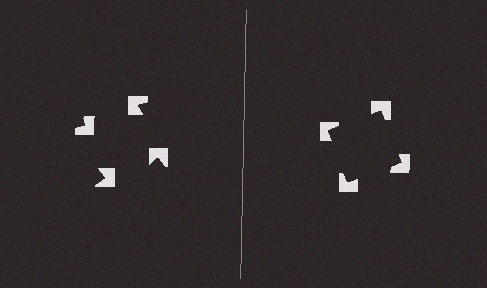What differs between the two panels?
The notched squares are positioned identically on both sides; only the wedge orientations differ. On the right they align to a square; on the left they are misaligned.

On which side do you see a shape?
An illusory square appears on the right side. On the left side the wedge cuts are rotated, so no coherent shape forms.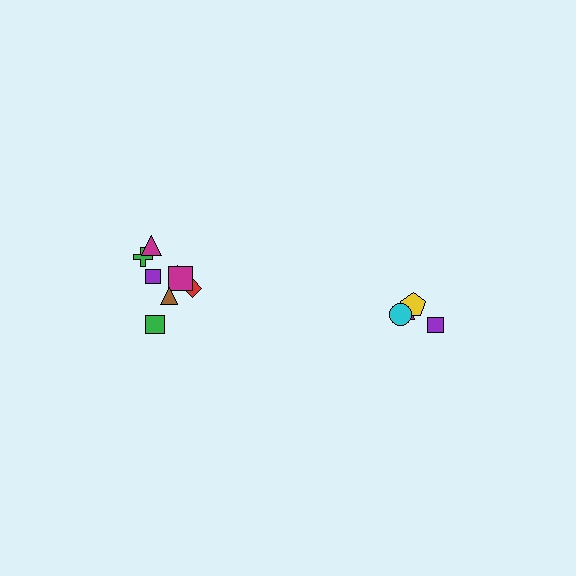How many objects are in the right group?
There are 4 objects.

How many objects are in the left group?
There are 8 objects.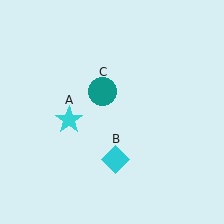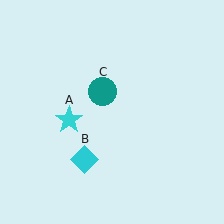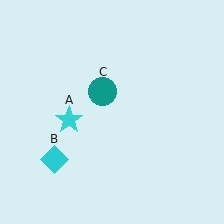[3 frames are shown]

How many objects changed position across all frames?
1 object changed position: cyan diamond (object B).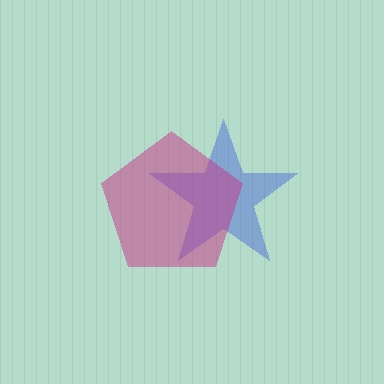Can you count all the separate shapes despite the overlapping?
Yes, there are 2 separate shapes.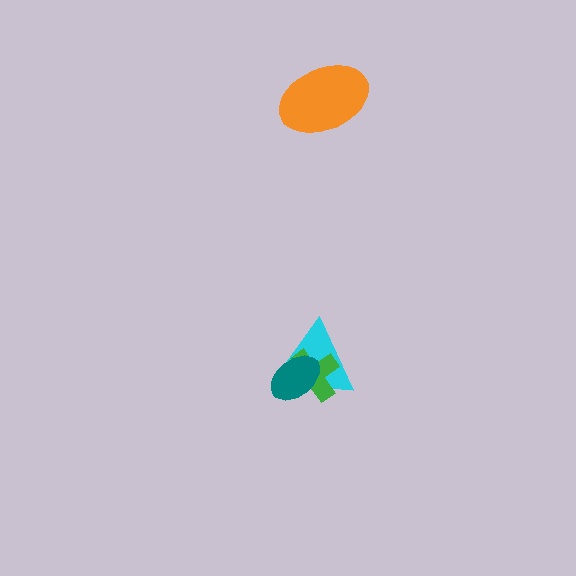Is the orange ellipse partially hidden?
No, no other shape covers it.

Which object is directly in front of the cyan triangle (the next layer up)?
The green cross is directly in front of the cyan triangle.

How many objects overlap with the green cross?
2 objects overlap with the green cross.